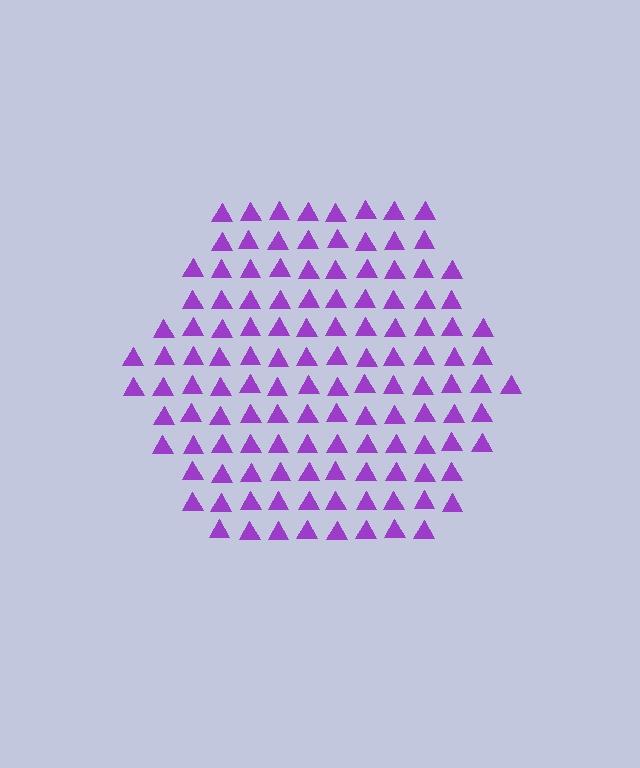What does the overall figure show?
The overall figure shows a hexagon.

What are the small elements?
The small elements are triangles.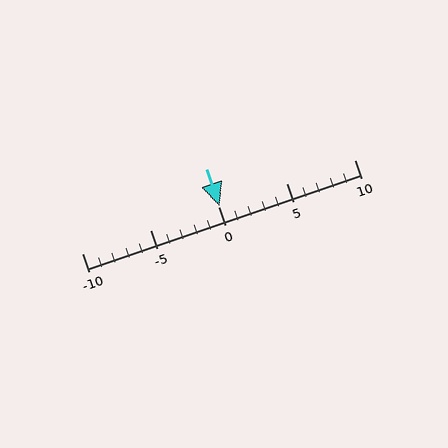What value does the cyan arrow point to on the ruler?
The cyan arrow points to approximately 0.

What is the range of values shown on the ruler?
The ruler shows values from -10 to 10.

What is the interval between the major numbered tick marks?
The major tick marks are spaced 5 units apart.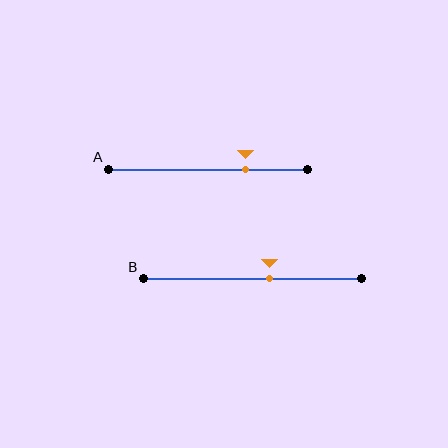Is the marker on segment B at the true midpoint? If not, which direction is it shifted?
No, the marker on segment B is shifted to the right by about 8% of the segment length.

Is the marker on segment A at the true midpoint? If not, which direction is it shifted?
No, the marker on segment A is shifted to the right by about 19% of the segment length.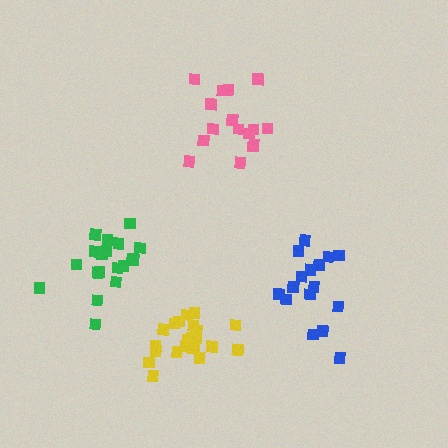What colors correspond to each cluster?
The clusters are colored: yellow, green, pink, blue.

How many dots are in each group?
Group 1: 21 dots, Group 2: 19 dots, Group 3: 16 dots, Group 4: 16 dots (72 total).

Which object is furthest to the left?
The green cluster is leftmost.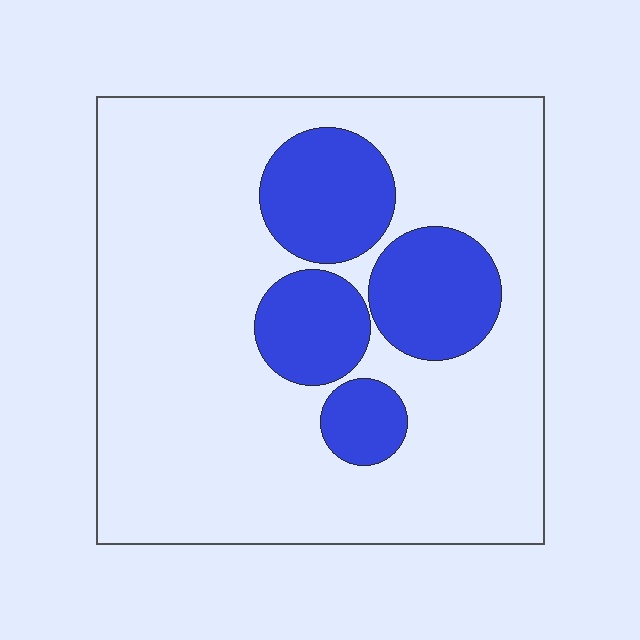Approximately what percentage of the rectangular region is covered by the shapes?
Approximately 25%.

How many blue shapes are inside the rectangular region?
4.